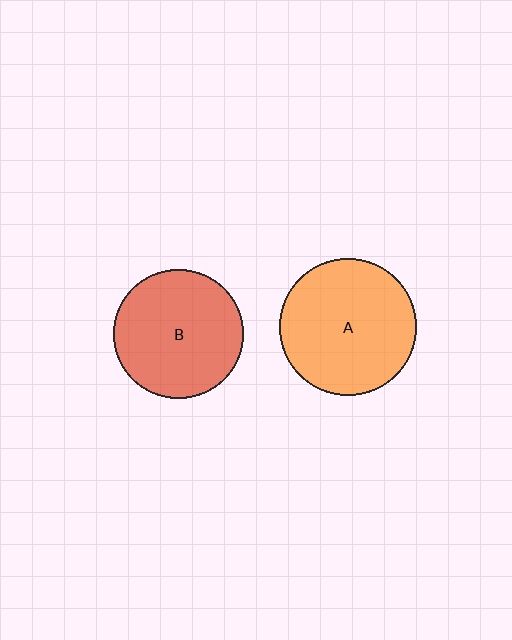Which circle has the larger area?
Circle A (orange).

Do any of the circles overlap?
No, none of the circles overlap.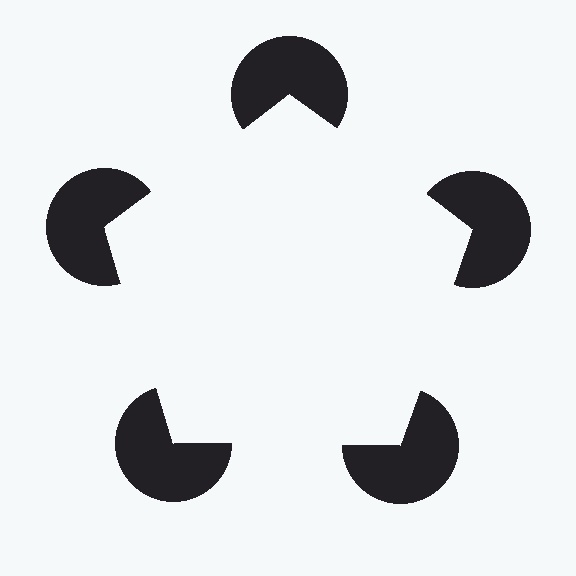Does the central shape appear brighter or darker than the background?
It typically appears slightly brighter than the background, even though no actual brightness change is drawn.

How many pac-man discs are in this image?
There are 5 — one at each vertex of the illusory pentagon.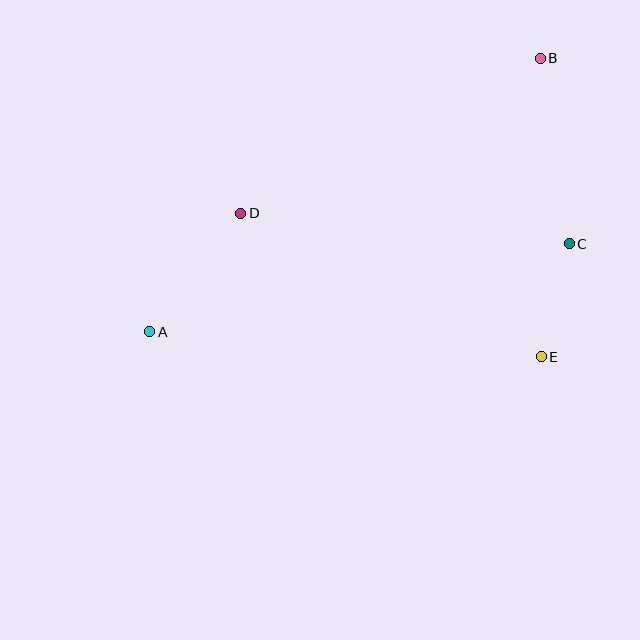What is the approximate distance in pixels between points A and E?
The distance between A and E is approximately 392 pixels.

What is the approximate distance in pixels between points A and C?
The distance between A and C is approximately 428 pixels.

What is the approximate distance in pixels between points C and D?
The distance between C and D is approximately 330 pixels.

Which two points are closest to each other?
Points C and E are closest to each other.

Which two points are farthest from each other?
Points A and B are farthest from each other.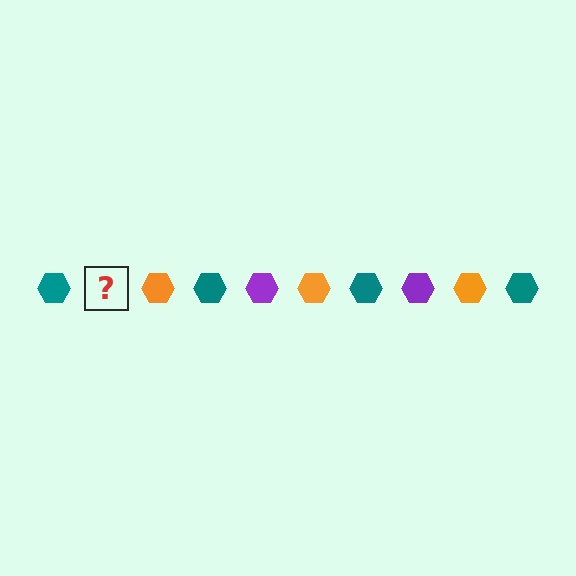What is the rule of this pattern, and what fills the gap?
The rule is that the pattern cycles through teal, purple, orange hexagons. The gap should be filled with a purple hexagon.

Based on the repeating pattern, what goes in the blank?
The blank should be a purple hexagon.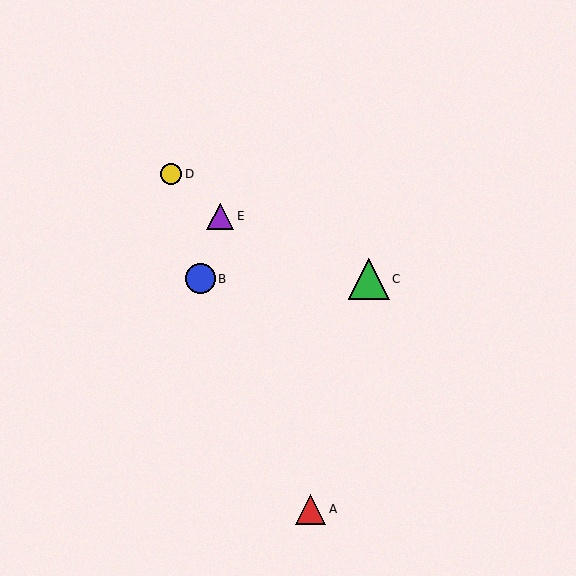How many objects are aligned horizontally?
2 objects (B, C) are aligned horizontally.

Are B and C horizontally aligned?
Yes, both are at y≈279.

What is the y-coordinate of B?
Object B is at y≈279.